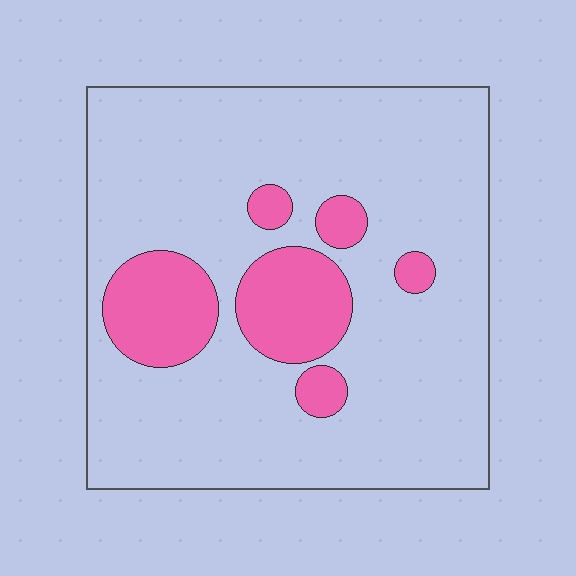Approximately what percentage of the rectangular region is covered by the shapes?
Approximately 20%.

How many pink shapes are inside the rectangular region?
6.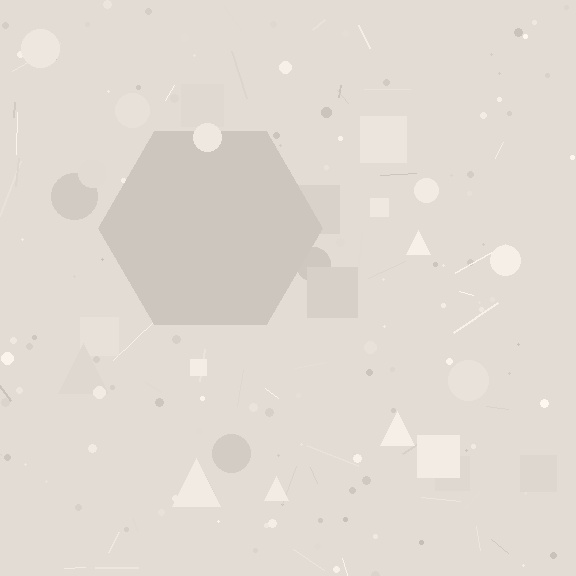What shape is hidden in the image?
A hexagon is hidden in the image.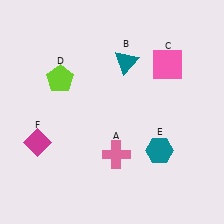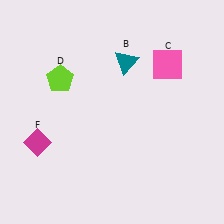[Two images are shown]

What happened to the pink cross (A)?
The pink cross (A) was removed in Image 2. It was in the bottom-right area of Image 1.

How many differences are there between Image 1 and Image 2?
There are 2 differences between the two images.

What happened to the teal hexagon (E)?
The teal hexagon (E) was removed in Image 2. It was in the bottom-right area of Image 1.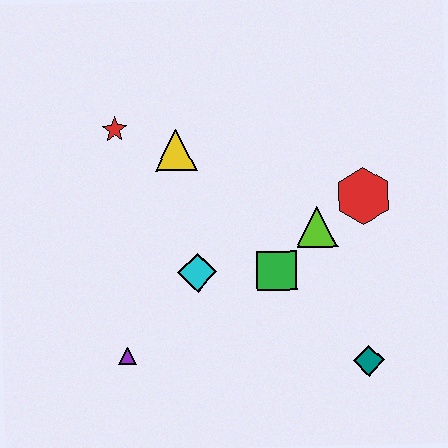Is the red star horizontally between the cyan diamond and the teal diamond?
No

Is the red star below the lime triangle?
No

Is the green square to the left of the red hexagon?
Yes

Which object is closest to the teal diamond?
The green square is closest to the teal diamond.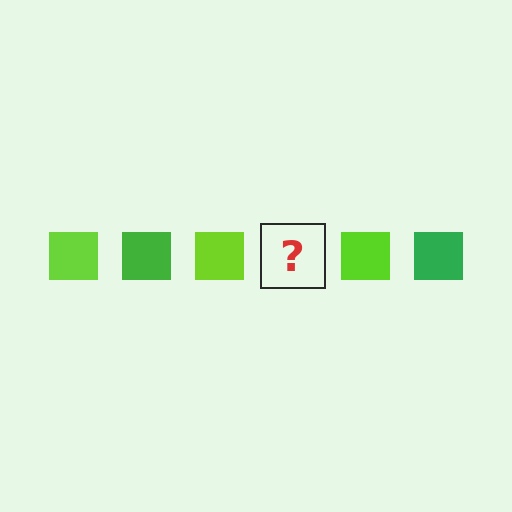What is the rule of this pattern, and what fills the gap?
The rule is that the pattern cycles through lime, green squares. The gap should be filled with a green square.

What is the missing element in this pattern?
The missing element is a green square.